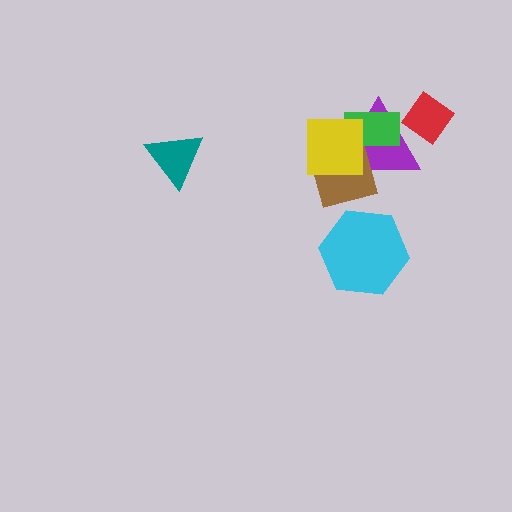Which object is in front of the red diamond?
The purple triangle is in front of the red diamond.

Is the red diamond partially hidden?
Yes, it is partially covered by another shape.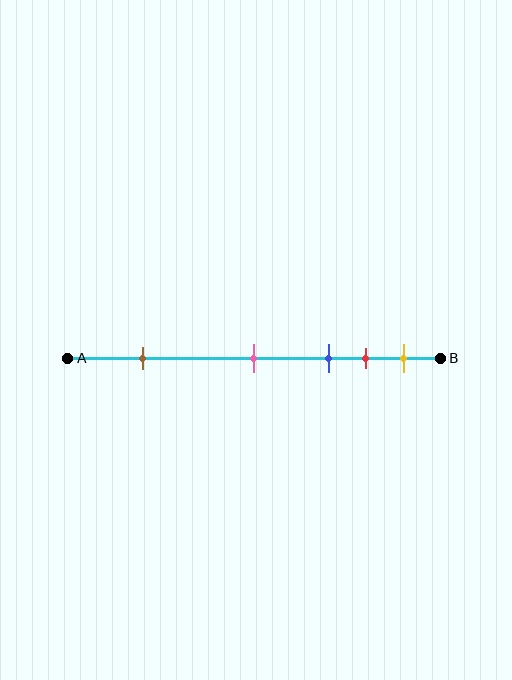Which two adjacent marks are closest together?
The red and yellow marks are the closest adjacent pair.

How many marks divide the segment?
There are 5 marks dividing the segment.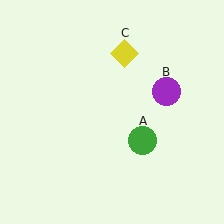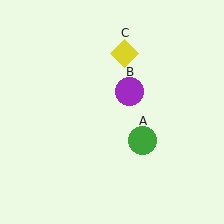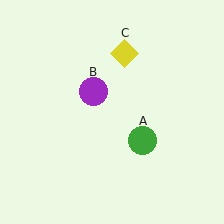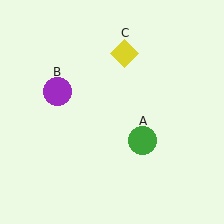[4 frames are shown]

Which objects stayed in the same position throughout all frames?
Green circle (object A) and yellow diamond (object C) remained stationary.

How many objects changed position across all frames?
1 object changed position: purple circle (object B).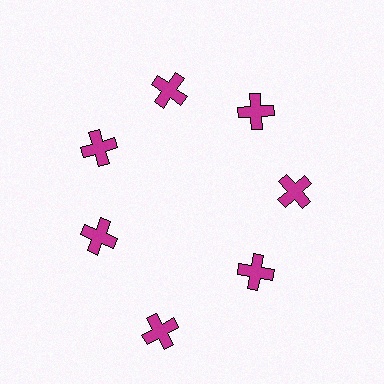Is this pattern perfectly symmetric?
No. The 7 magenta crosses are arranged in a ring, but one element near the 6 o'clock position is pushed outward from the center, breaking the 7-fold rotational symmetry.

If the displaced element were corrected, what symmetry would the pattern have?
It would have 7-fold rotational symmetry — the pattern would map onto itself every 51 degrees.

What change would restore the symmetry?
The symmetry would be restored by moving it inward, back onto the ring so that all 7 crosses sit at equal angles and equal distance from the center.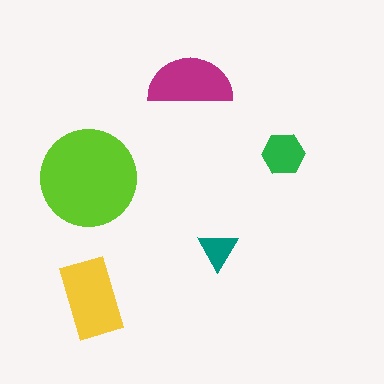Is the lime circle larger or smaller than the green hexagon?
Larger.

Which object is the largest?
The lime circle.